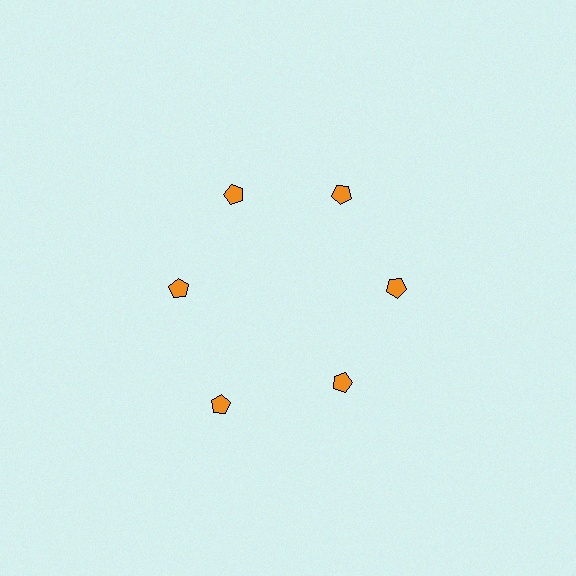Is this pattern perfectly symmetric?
No. The 6 orange pentagons are arranged in a ring, but one element near the 7 o'clock position is pushed outward from the center, breaking the 6-fold rotational symmetry.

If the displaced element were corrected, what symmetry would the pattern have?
It would have 6-fold rotational symmetry — the pattern would map onto itself every 60 degrees.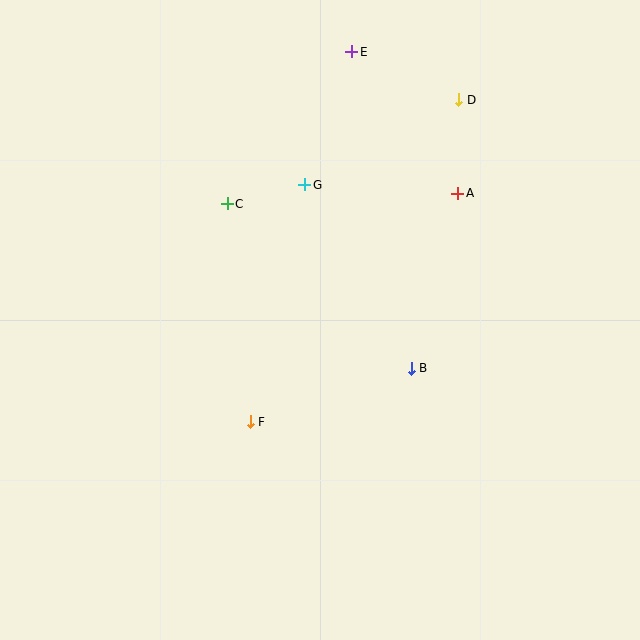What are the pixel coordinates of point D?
Point D is at (459, 100).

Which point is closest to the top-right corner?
Point D is closest to the top-right corner.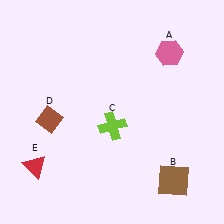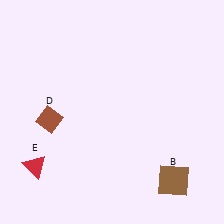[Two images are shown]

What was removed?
The lime cross (C), the pink hexagon (A) were removed in Image 2.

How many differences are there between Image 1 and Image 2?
There are 2 differences between the two images.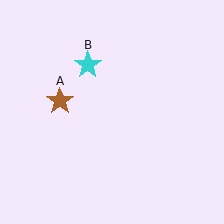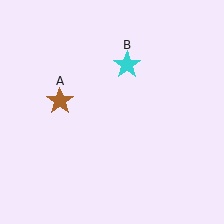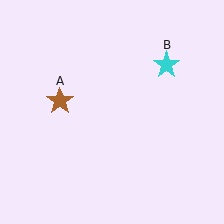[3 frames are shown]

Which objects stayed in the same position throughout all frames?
Brown star (object A) remained stationary.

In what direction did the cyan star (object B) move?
The cyan star (object B) moved right.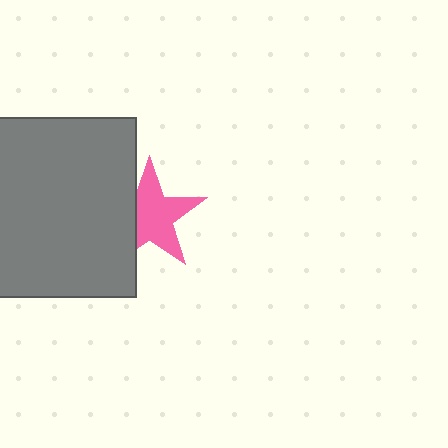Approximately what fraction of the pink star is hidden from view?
Roughly 30% of the pink star is hidden behind the gray square.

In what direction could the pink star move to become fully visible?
The pink star could move right. That would shift it out from behind the gray square entirely.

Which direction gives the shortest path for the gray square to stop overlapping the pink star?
Moving left gives the shortest separation.